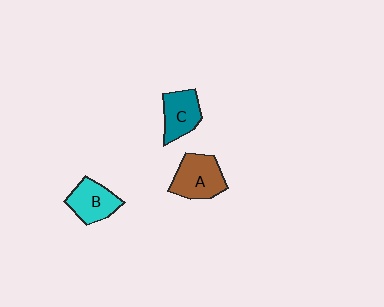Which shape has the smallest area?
Shape C (teal).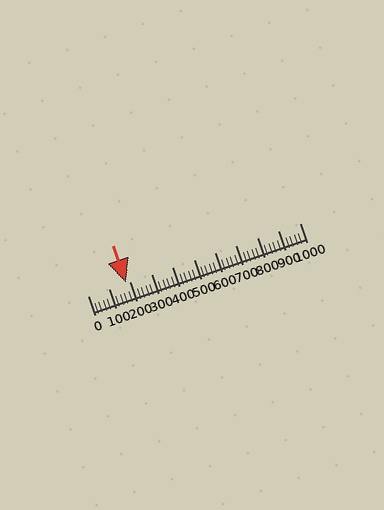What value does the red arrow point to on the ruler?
The red arrow points to approximately 180.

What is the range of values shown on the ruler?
The ruler shows values from 0 to 1000.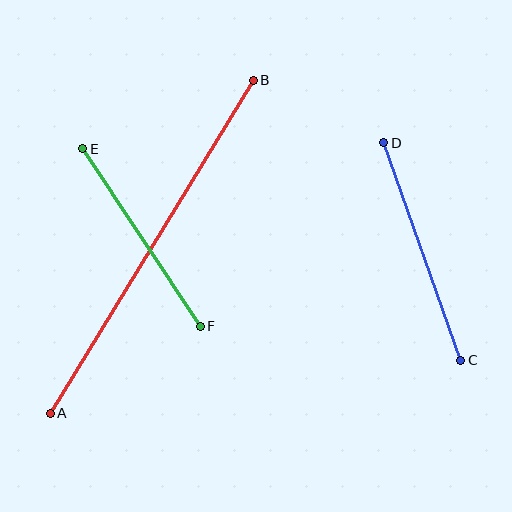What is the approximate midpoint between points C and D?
The midpoint is at approximately (422, 251) pixels.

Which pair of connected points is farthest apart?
Points A and B are farthest apart.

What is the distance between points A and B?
The distance is approximately 390 pixels.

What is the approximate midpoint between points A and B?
The midpoint is at approximately (152, 247) pixels.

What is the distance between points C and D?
The distance is approximately 231 pixels.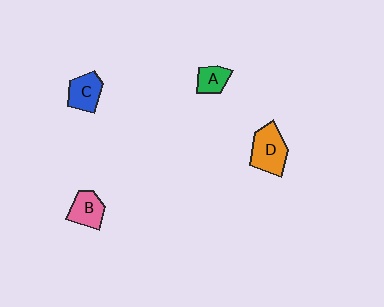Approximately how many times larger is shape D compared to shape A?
Approximately 1.9 times.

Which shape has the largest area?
Shape D (orange).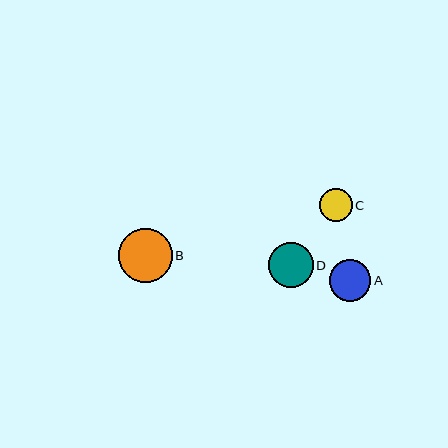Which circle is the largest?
Circle B is the largest with a size of approximately 54 pixels.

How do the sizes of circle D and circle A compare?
Circle D and circle A are approximately the same size.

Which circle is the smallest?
Circle C is the smallest with a size of approximately 33 pixels.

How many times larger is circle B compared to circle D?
Circle B is approximately 1.2 times the size of circle D.